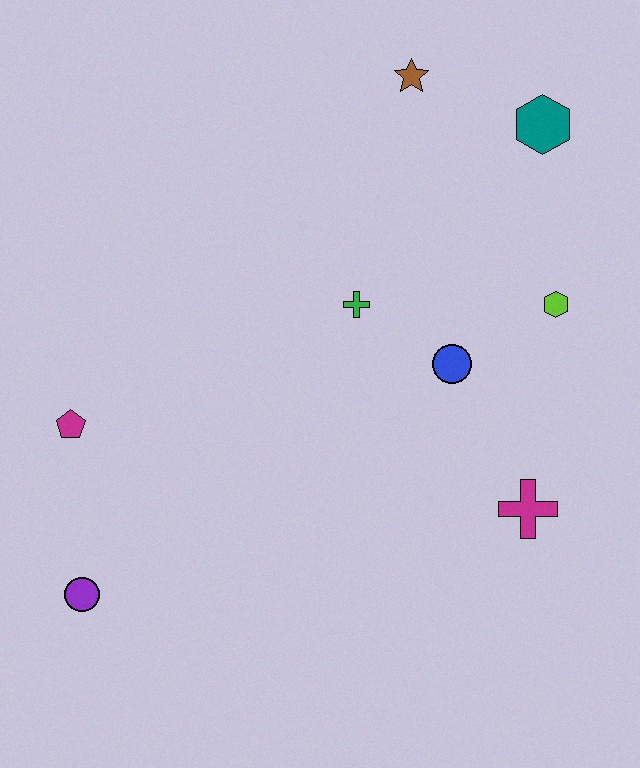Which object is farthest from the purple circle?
The teal hexagon is farthest from the purple circle.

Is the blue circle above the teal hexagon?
No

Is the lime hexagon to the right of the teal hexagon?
Yes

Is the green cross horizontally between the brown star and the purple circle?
Yes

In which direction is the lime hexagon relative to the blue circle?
The lime hexagon is to the right of the blue circle.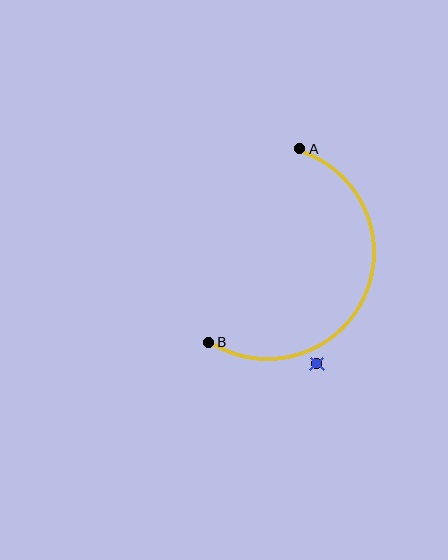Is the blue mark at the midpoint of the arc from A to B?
No — the blue mark does not lie on the arc at all. It sits slightly outside the curve.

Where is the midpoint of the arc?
The arc midpoint is the point on the curve farthest from the straight line joining A and B. It sits to the right of that line.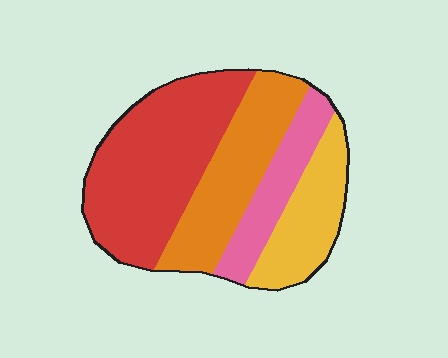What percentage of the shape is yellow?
Yellow covers around 20% of the shape.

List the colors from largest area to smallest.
From largest to smallest: red, orange, yellow, pink.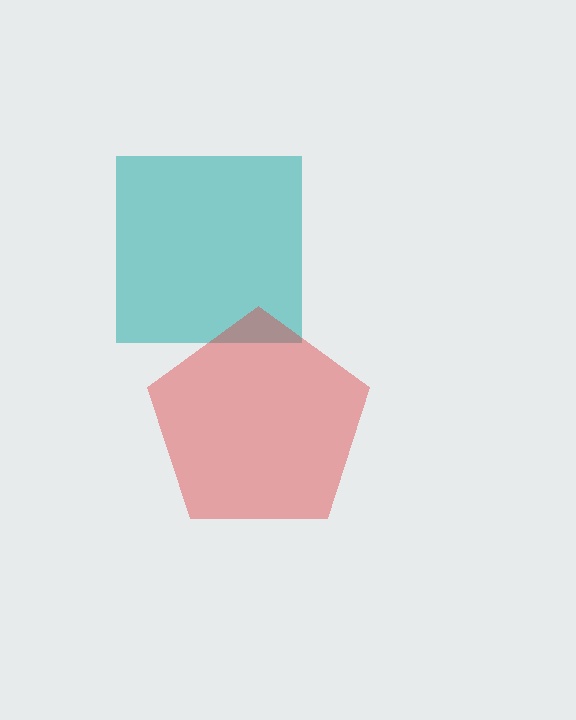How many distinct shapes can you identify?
There are 2 distinct shapes: a teal square, a red pentagon.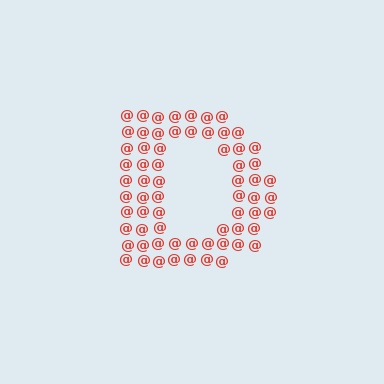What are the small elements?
The small elements are at signs.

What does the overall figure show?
The overall figure shows the letter D.